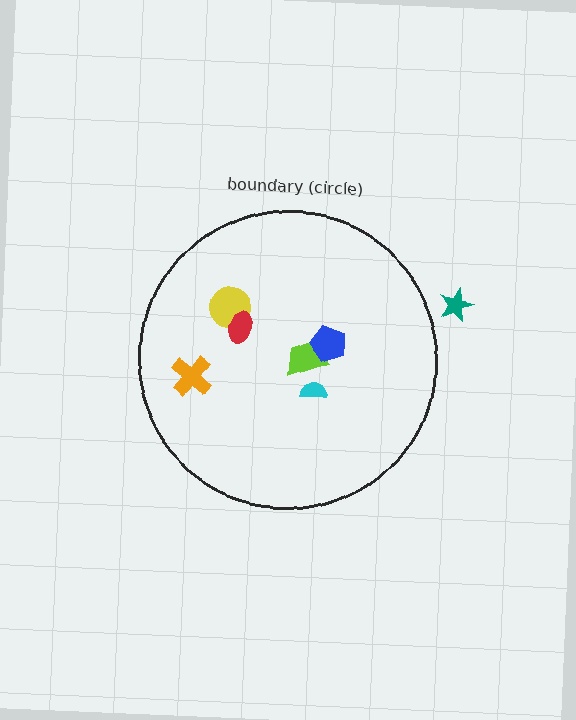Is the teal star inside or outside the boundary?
Outside.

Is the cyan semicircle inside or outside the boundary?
Inside.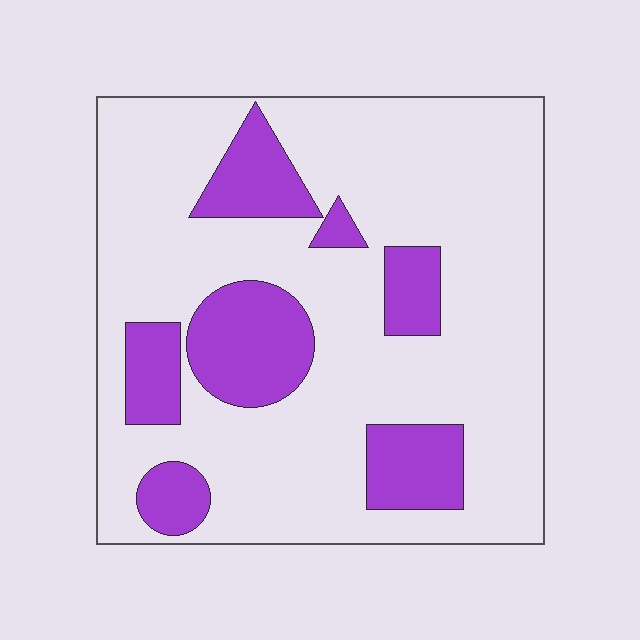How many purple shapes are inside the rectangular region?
7.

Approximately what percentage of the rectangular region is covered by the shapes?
Approximately 25%.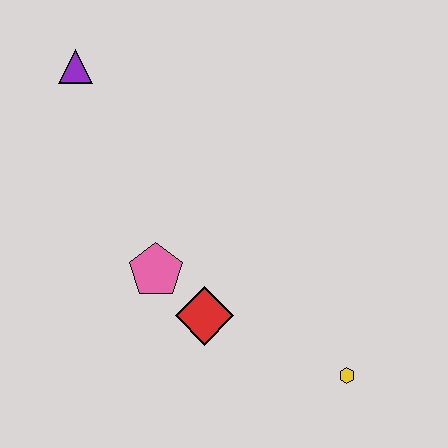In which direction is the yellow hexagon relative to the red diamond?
The yellow hexagon is to the right of the red diamond.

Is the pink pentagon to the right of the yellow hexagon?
No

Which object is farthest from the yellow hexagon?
The purple triangle is farthest from the yellow hexagon.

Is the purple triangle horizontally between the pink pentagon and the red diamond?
No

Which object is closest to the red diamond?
The pink pentagon is closest to the red diamond.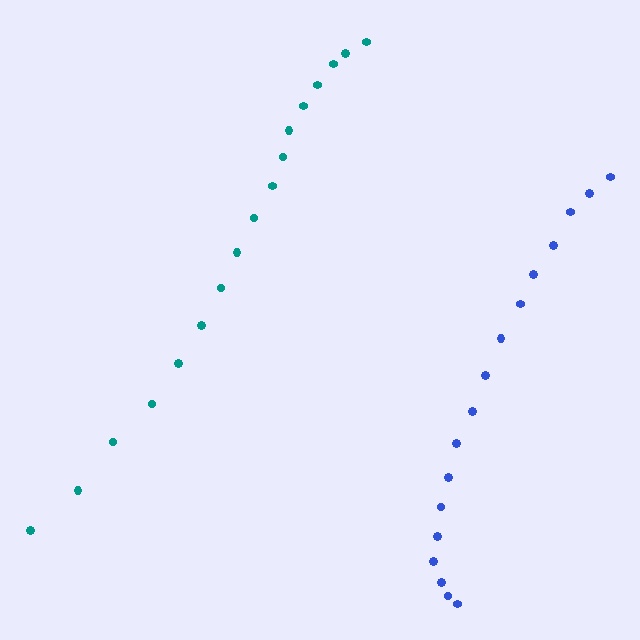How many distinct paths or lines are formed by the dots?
There are 2 distinct paths.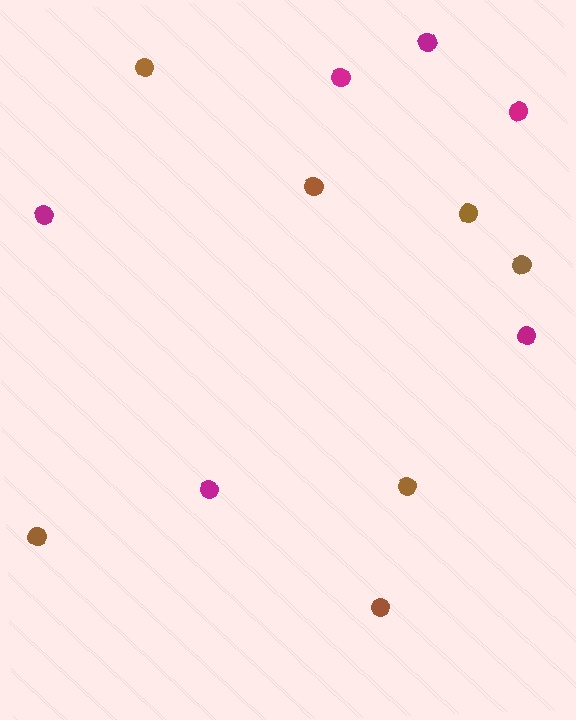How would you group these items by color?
There are 2 groups: one group of brown circles (7) and one group of magenta circles (6).